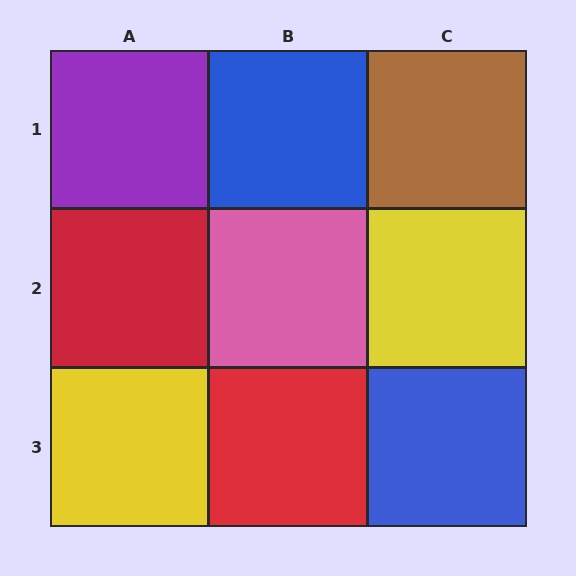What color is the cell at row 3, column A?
Yellow.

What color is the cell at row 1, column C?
Brown.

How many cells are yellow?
2 cells are yellow.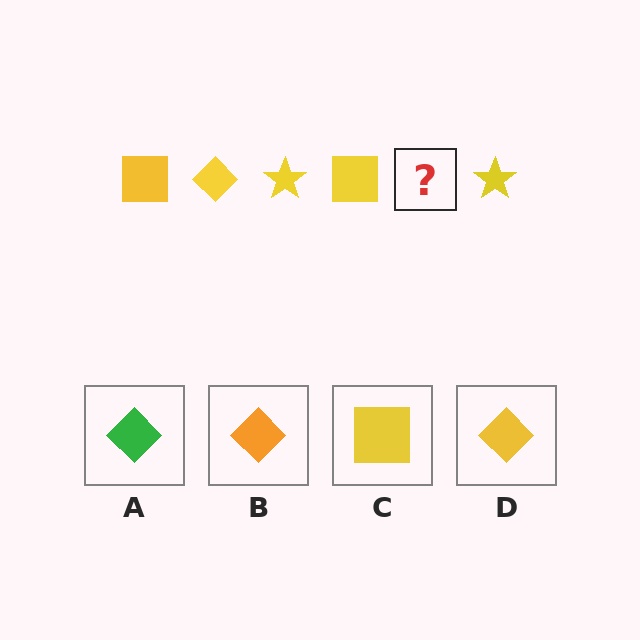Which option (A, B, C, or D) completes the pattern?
D.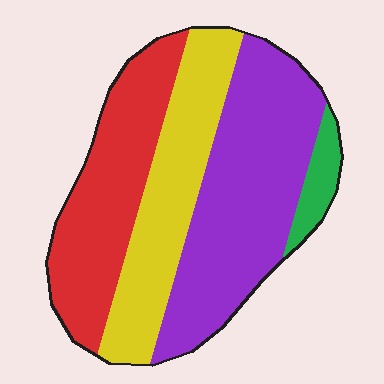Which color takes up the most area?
Purple, at roughly 40%.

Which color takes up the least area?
Green, at roughly 5%.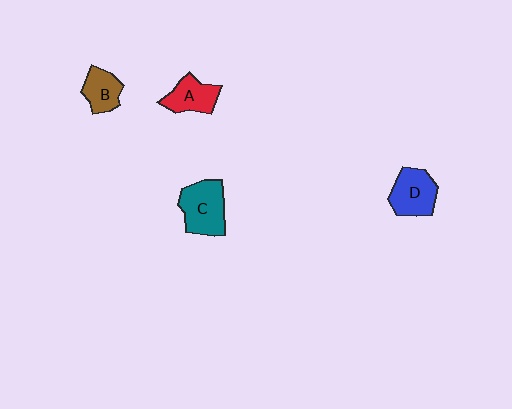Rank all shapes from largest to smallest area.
From largest to smallest: C (teal), D (blue), A (red), B (brown).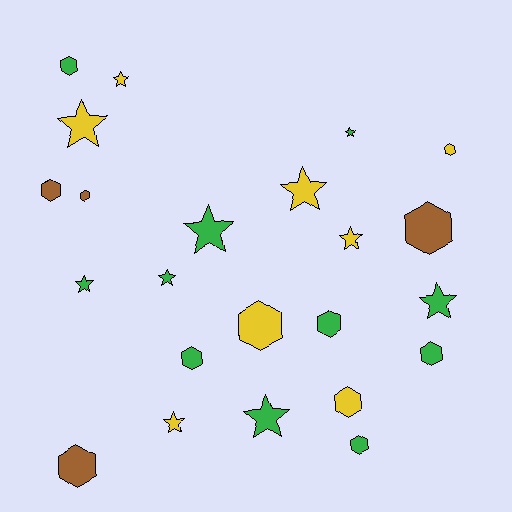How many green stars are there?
There are 6 green stars.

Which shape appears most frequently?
Hexagon, with 12 objects.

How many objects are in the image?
There are 23 objects.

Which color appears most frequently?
Green, with 11 objects.